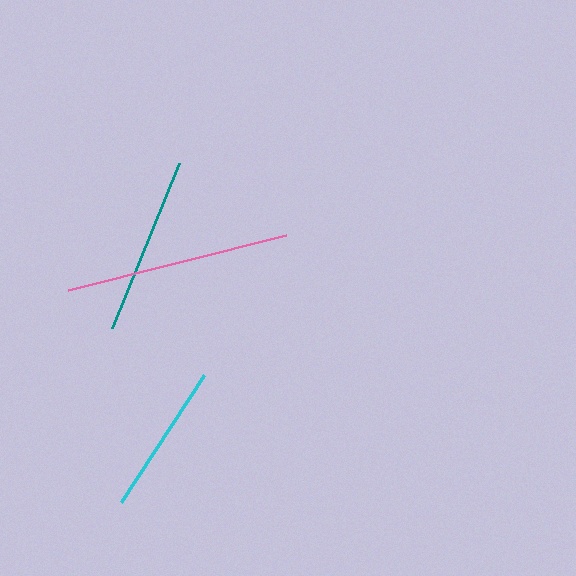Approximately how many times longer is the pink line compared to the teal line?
The pink line is approximately 1.3 times the length of the teal line.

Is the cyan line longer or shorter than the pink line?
The pink line is longer than the cyan line.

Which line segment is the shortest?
The cyan line is the shortest at approximately 151 pixels.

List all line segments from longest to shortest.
From longest to shortest: pink, teal, cyan.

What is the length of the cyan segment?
The cyan segment is approximately 151 pixels long.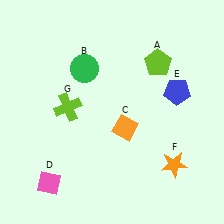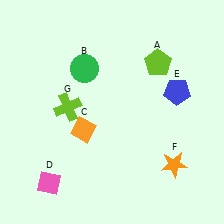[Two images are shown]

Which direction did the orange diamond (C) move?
The orange diamond (C) moved left.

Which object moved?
The orange diamond (C) moved left.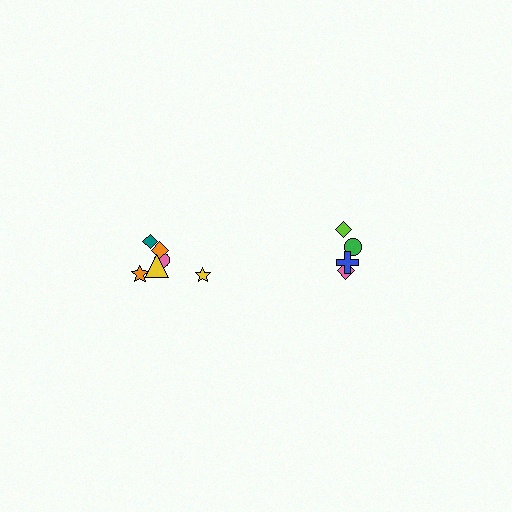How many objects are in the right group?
There are 4 objects.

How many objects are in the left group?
There are 6 objects.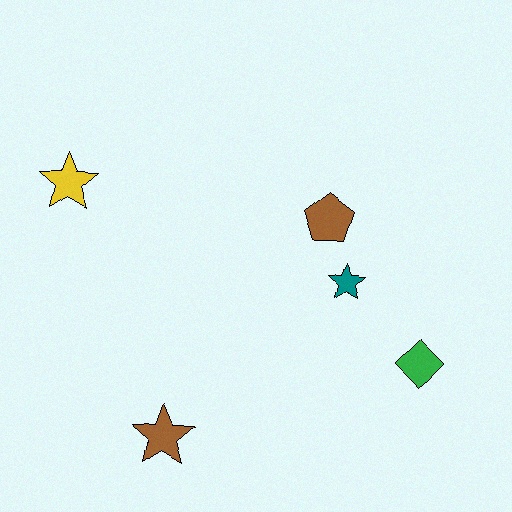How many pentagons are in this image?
There is 1 pentagon.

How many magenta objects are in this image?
There are no magenta objects.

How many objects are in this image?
There are 5 objects.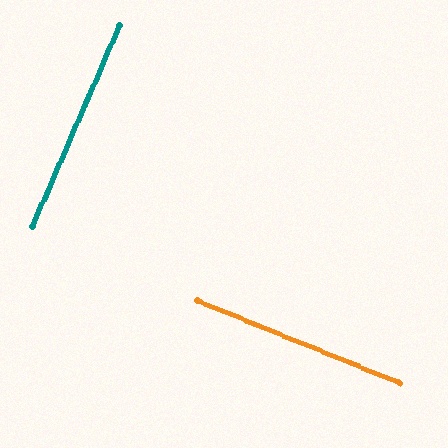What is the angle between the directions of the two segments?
Approximately 89 degrees.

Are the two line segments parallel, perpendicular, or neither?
Perpendicular — they meet at approximately 89°.